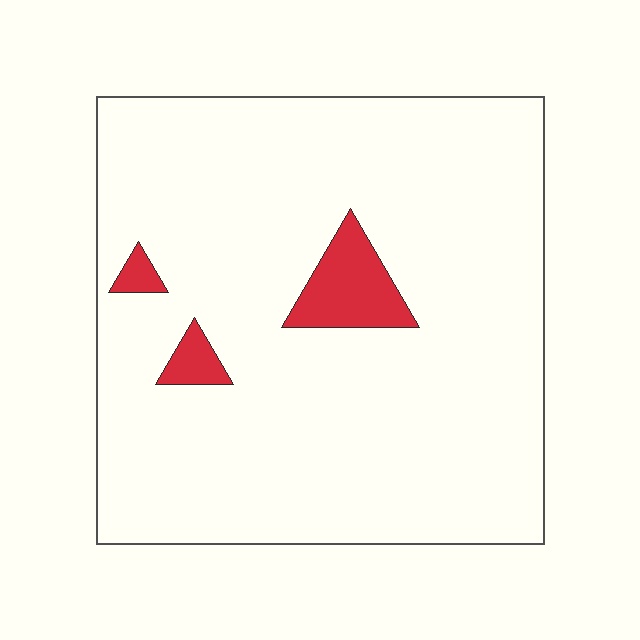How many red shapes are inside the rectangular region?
3.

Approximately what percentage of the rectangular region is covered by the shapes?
Approximately 5%.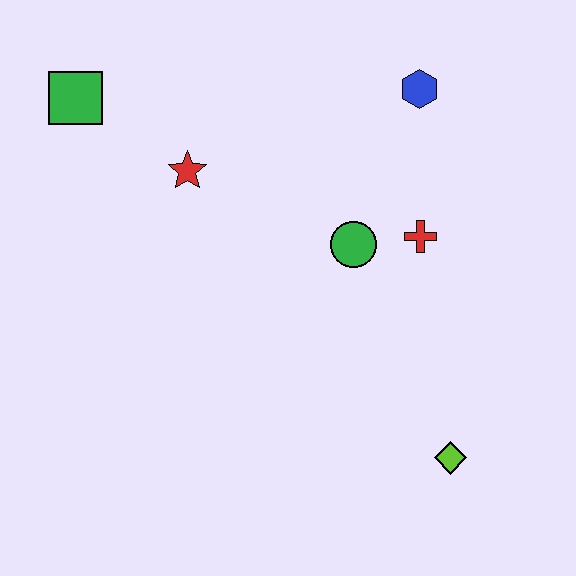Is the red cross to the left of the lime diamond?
Yes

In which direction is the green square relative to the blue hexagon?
The green square is to the left of the blue hexagon.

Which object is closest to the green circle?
The red cross is closest to the green circle.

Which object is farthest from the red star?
The lime diamond is farthest from the red star.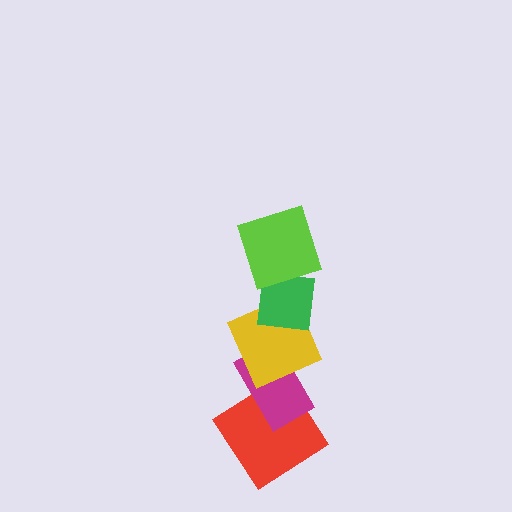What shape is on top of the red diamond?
The magenta rectangle is on top of the red diamond.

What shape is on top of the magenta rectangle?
The yellow square is on top of the magenta rectangle.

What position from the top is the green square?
The green square is 2nd from the top.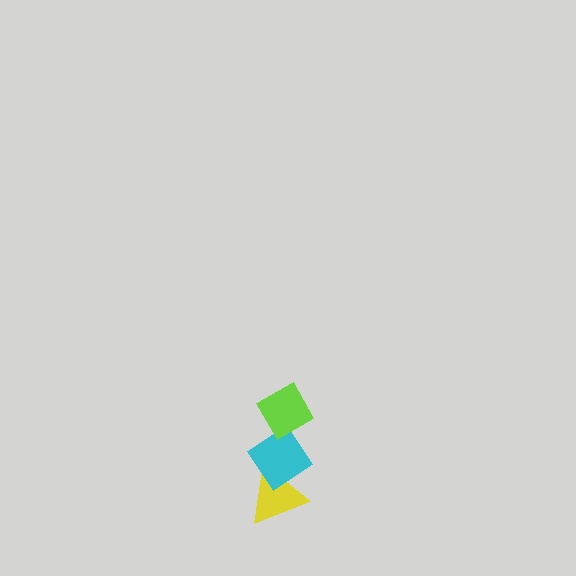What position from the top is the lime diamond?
The lime diamond is 1st from the top.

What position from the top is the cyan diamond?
The cyan diamond is 2nd from the top.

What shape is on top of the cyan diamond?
The lime diamond is on top of the cyan diamond.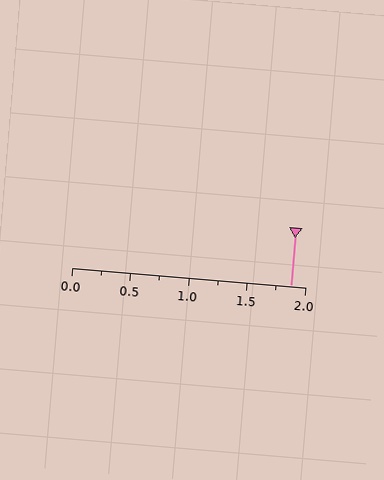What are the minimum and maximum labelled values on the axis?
The axis runs from 0.0 to 2.0.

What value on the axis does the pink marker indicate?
The marker indicates approximately 1.88.